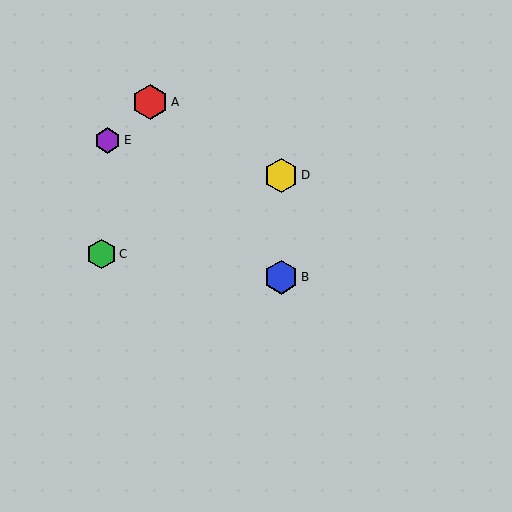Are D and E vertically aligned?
No, D is at x≈281 and E is at x≈108.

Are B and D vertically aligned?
Yes, both are at x≈281.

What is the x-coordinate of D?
Object D is at x≈281.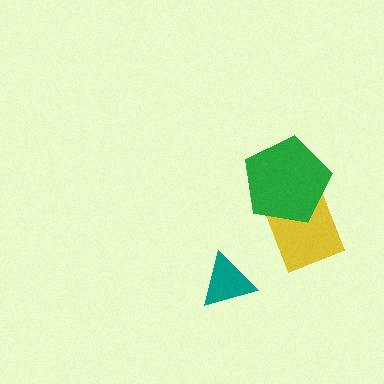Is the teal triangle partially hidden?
No, no other shape covers it.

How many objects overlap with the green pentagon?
1 object overlaps with the green pentagon.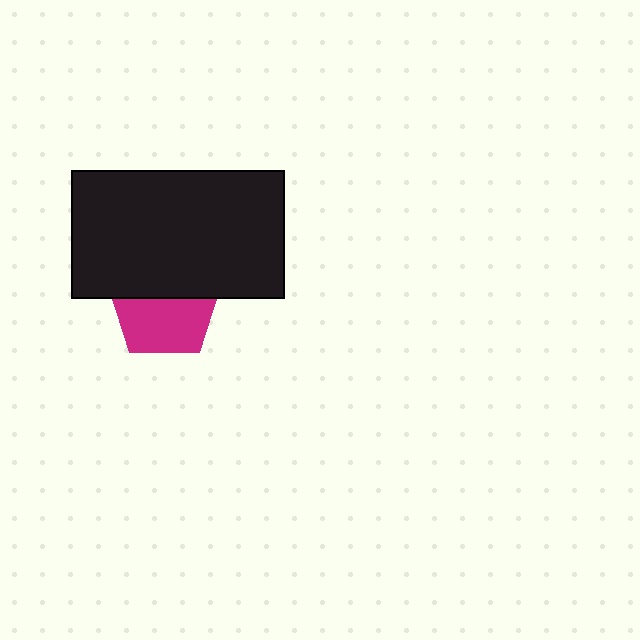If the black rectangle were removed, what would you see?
You would see the complete magenta pentagon.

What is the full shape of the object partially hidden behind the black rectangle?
The partially hidden object is a magenta pentagon.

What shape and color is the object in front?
The object in front is a black rectangle.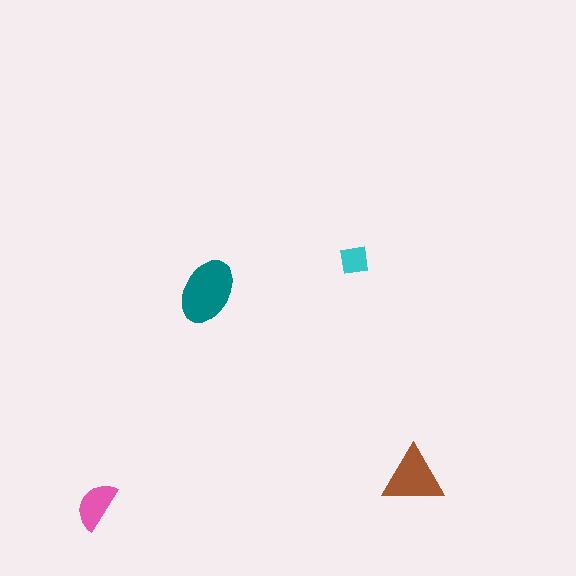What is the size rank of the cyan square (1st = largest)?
4th.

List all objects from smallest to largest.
The cyan square, the pink semicircle, the brown triangle, the teal ellipse.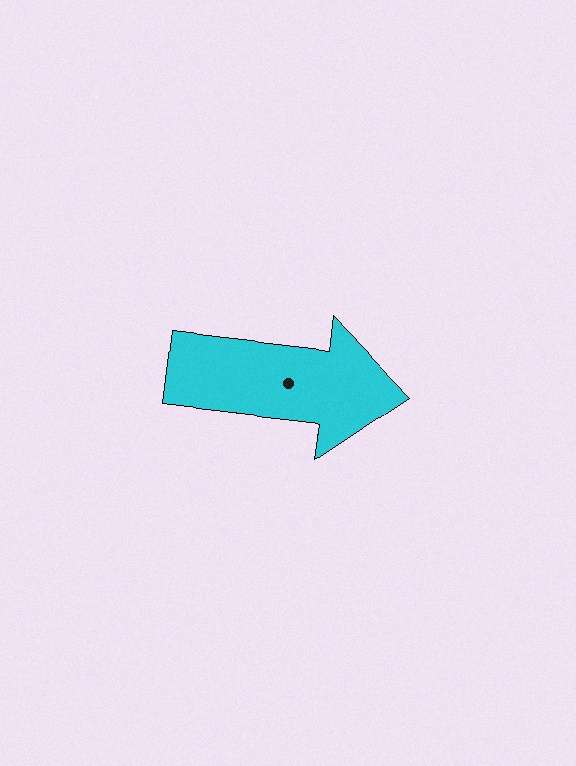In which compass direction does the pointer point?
East.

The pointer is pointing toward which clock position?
Roughly 3 o'clock.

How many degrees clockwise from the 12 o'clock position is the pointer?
Approximately 97 degrees.